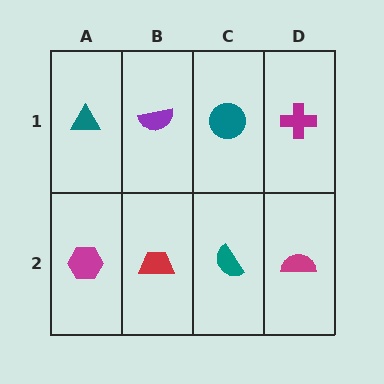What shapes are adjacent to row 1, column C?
A teal semicircle (row 2, column C), a purple semicircle (row 1, column B), a magenta cross (row 1, column D).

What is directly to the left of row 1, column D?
A teal circle.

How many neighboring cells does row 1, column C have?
3.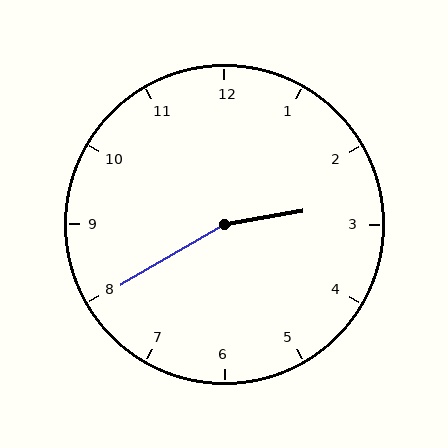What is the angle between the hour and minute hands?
Approximately 160 degrees.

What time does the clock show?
2:40.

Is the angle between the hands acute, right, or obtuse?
It is obtuse.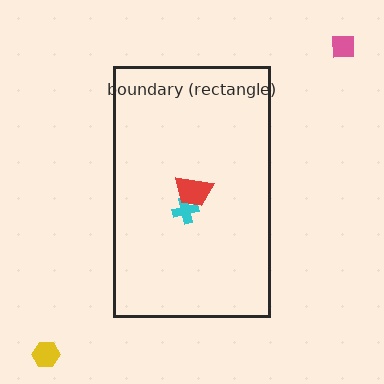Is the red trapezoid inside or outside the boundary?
Inside.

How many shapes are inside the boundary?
2 inside, 2 outside.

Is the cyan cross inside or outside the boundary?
Inside.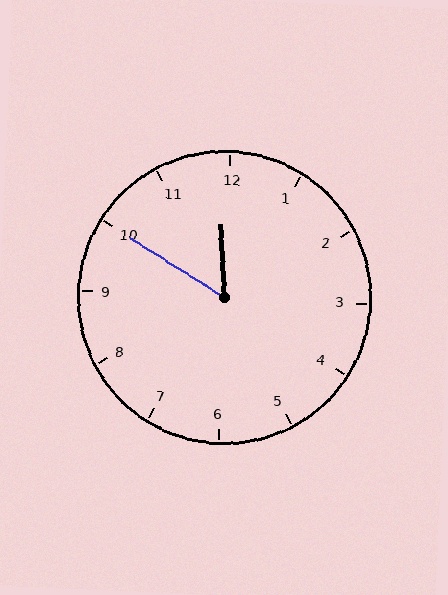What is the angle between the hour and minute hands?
Approximately 55 degrees.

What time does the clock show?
11:50.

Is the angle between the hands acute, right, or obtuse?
It is acute.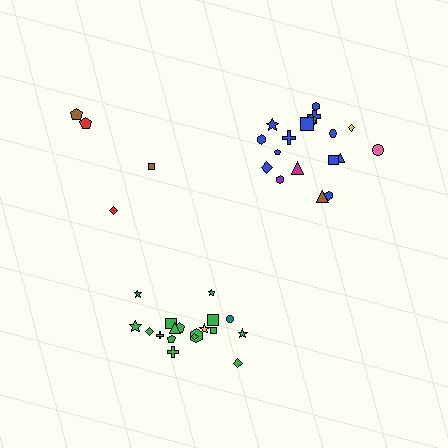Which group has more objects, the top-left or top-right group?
The top-right group.